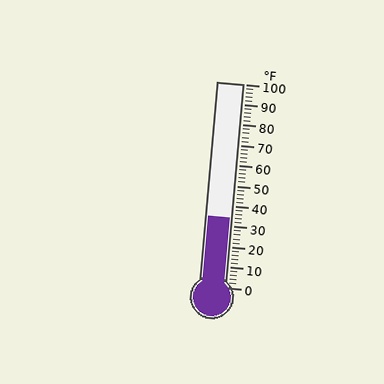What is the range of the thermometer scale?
The thermometer scale ranges from 0°F to 100°F.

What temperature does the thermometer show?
The thermometer shows approximately 34°F.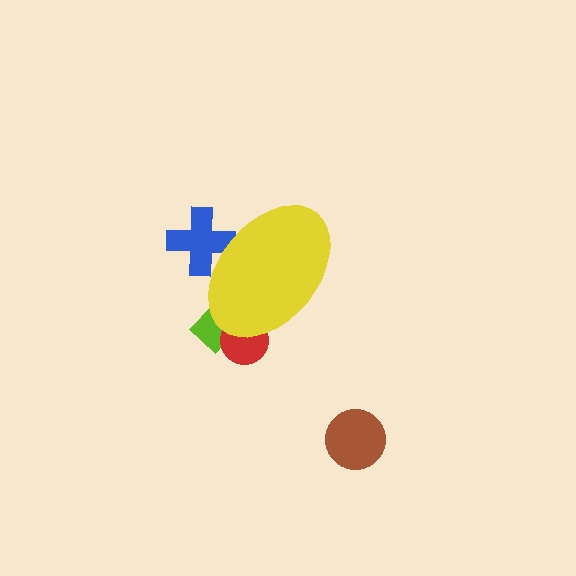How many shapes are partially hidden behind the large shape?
3 shapes are partially hidden.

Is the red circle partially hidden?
Yes, the red circle is partially hidden behind the yellow ellipse.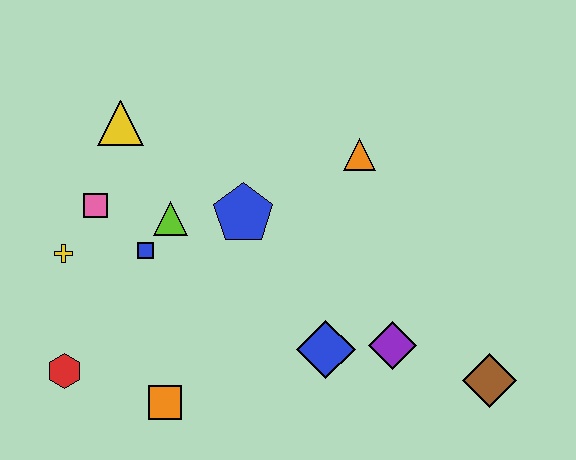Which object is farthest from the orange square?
The brown diamond is farthest from the orange square.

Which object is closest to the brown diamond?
The purple diamond is closest to the brown diamond.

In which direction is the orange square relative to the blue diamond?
The orange square is to the left of the blue diamond.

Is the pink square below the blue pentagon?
No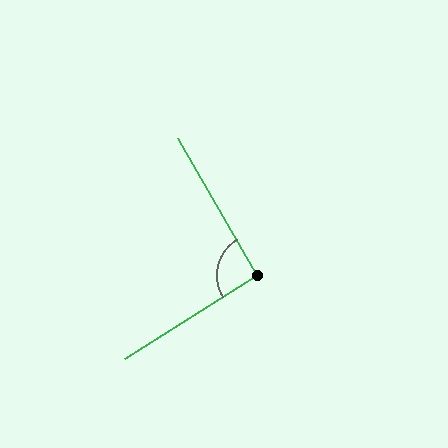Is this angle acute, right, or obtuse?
It is approximately a right angle.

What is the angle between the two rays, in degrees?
Approximately 92 degrees.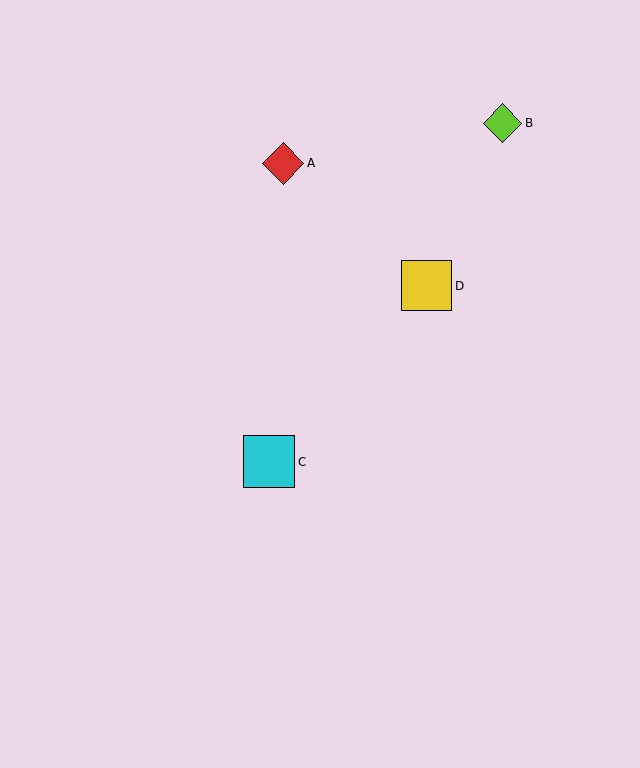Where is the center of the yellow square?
The center of the yellow square is at (427, 286).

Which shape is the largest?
The cyan square (labeled C) is the largest.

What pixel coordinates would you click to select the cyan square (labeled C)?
Click at (269, 462) to select the cyan square C.